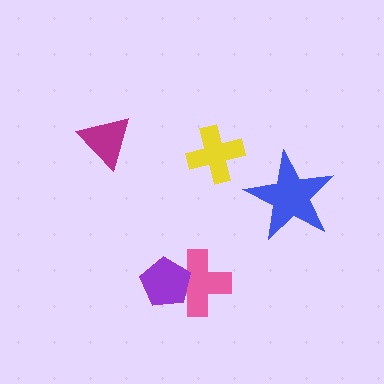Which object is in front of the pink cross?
The purple pentagon is in front of the pink cross.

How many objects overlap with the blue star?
0 objects overlap with the blue star.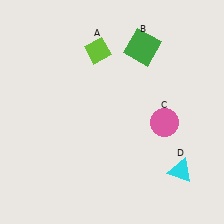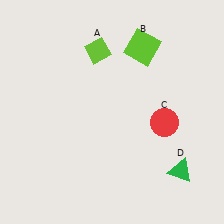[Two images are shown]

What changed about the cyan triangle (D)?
In Image 1, D is cyan. In Image 2, it changed to green.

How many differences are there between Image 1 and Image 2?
There are 3 differences between the two images.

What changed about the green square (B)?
In Image 1, B is green. In Image 2, it changed to lime.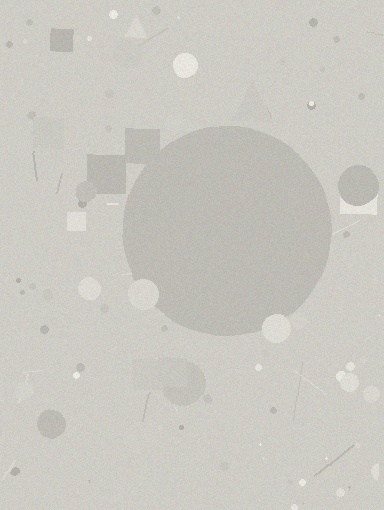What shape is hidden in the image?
A circle is hidden in the image.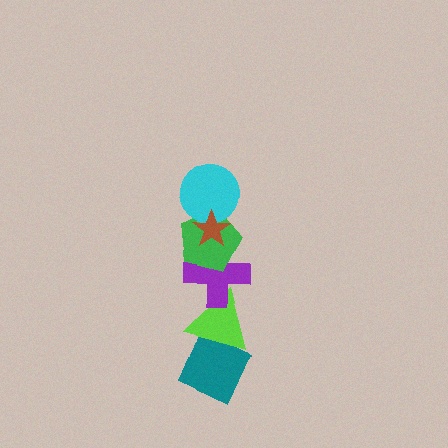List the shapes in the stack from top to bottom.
From top to bottom: the brown star, the cyan circle, the green pentagon, the purple cross, the lime triangle, the teal diamond.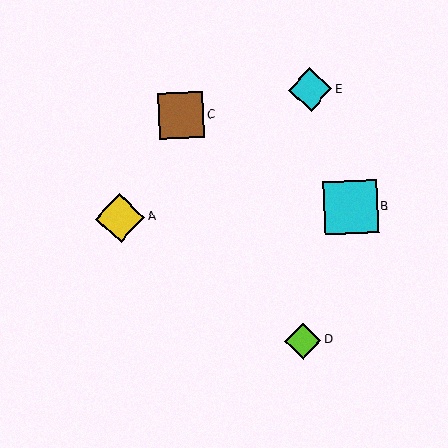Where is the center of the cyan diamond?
The center of the cyan diamond is at (310, 90).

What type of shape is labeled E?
Shape E is a cyan diamond.